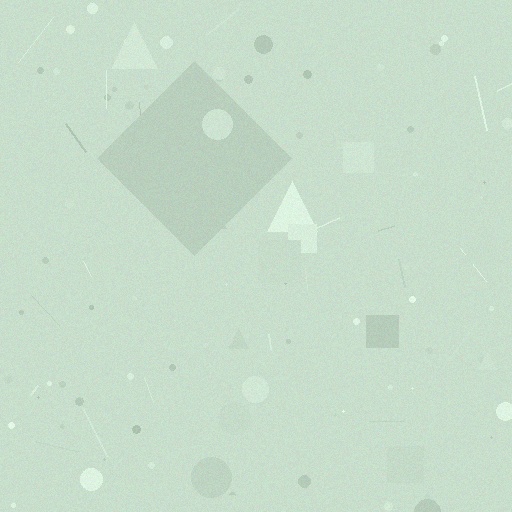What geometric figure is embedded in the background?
A diamond is embedded in the background.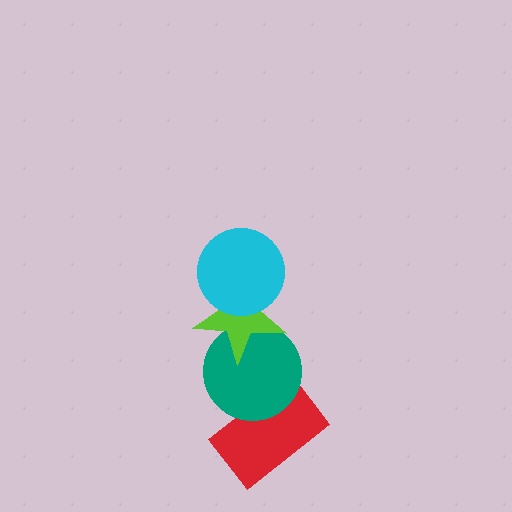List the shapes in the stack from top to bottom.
From top to bottom: the cyan circle, the lime star, the teal circle, the red rectangle.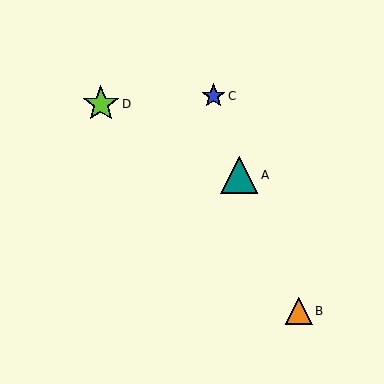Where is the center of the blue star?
The center of the blue star is at (213, 96).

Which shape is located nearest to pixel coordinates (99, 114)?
The lime star (labeled D) at (101, 104) is nearest to that location.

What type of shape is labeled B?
Shape B is an orange triangle.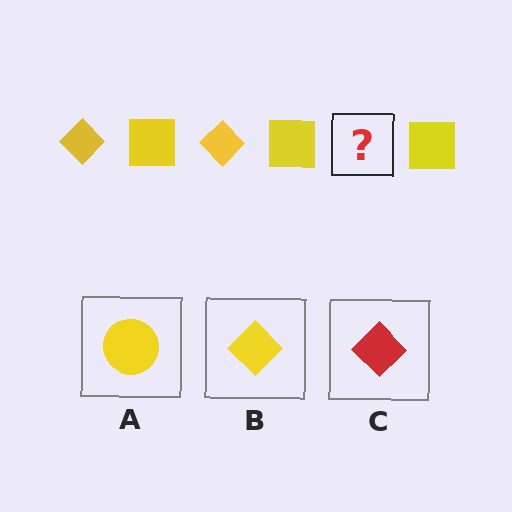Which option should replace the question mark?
Option B.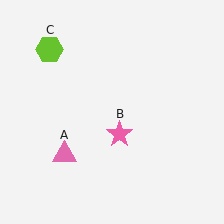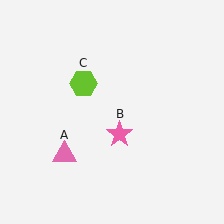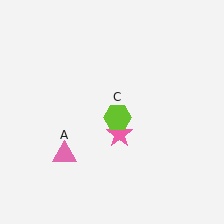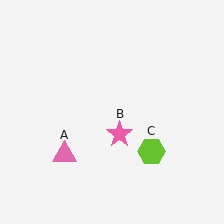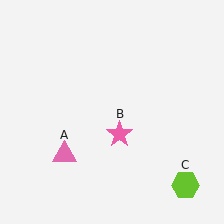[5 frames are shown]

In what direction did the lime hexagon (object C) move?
The lime hexagon (object C) moved down and to the right.